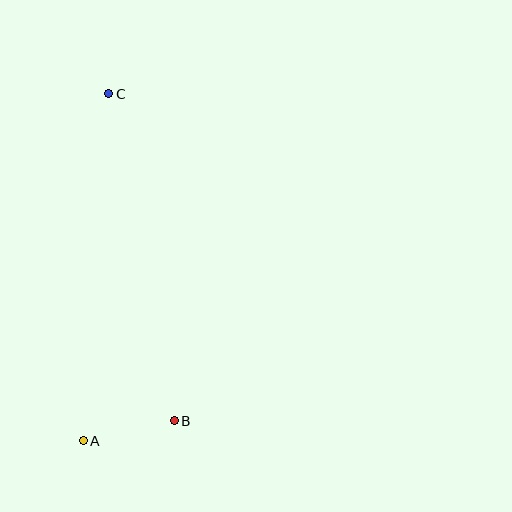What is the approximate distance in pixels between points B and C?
The distance between B and C is approximately 333 pixels.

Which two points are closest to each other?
Points A and B are closest to each other.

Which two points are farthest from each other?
Points A and C are farthest from each other.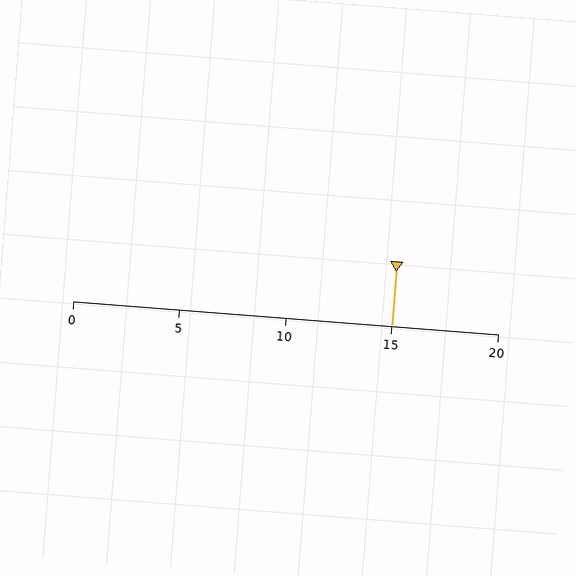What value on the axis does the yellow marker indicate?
The marker indicates approximately 15.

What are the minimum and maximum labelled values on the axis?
The axis runs from 0 to 20.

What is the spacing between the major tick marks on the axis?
The major ticks are spaced 5 apart.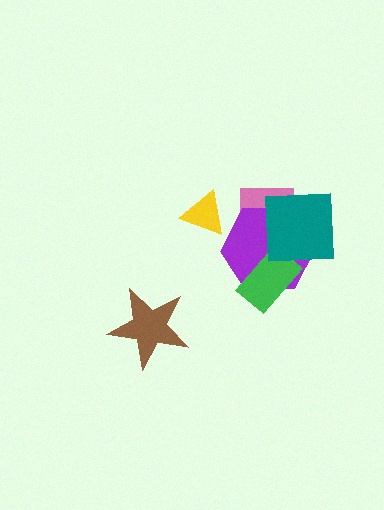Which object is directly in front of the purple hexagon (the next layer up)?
The green rectangle is directly in front of the purple hexagon.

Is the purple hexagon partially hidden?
Yes, it is partially covered by another shape.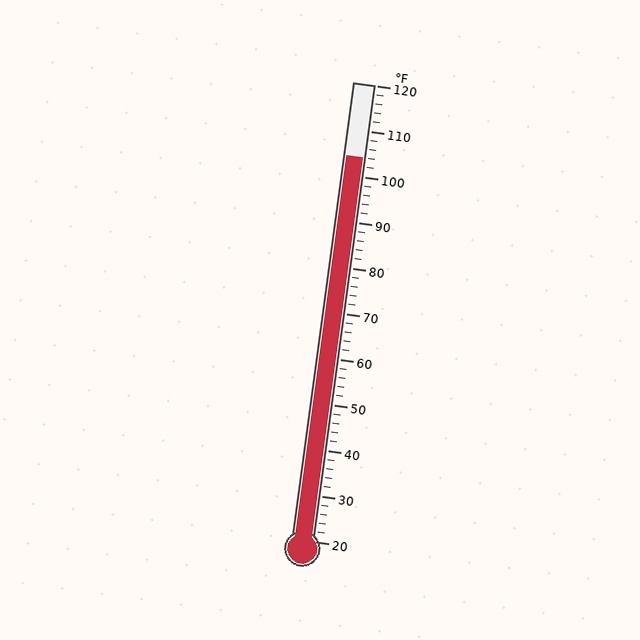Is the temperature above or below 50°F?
The temperature is above 50°F.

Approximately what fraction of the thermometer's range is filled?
The thermometer is filled to approximately 85% of its range.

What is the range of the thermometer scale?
The thermometer scale ranges from 20°F to 120°F.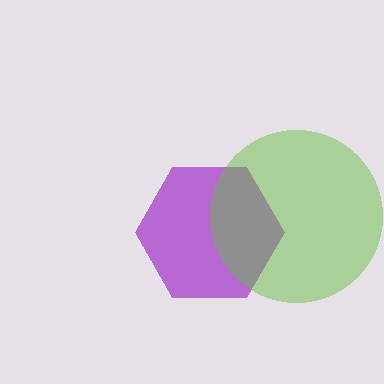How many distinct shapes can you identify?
There are 2 distinct shapes: a purple hexagon, a lime circle.